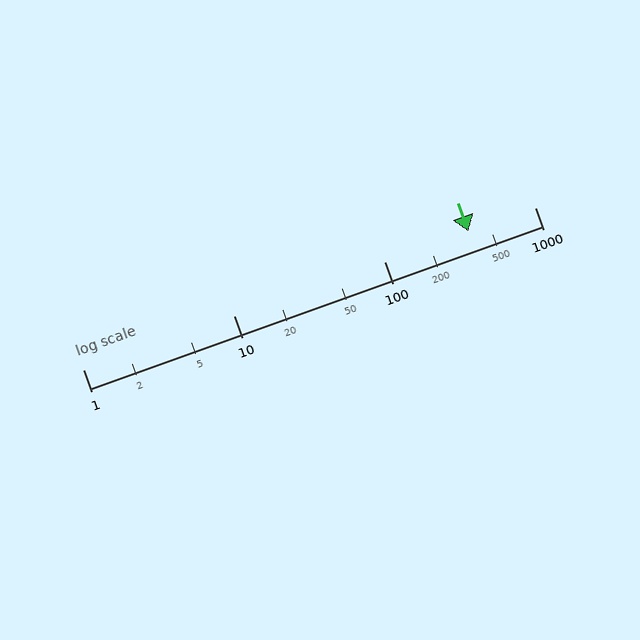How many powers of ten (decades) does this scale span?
The scale spans 3 decades, from 1 to 1000.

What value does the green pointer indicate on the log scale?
The pointer indicates approximately 360.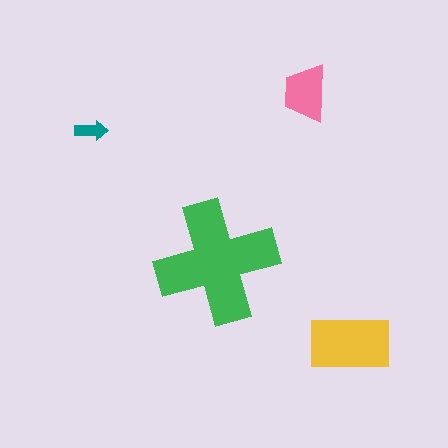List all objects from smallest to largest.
The teal arrow, the pink trapezoid, the yellow rectangle, the green cross.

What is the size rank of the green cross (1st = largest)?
1st.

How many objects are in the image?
There are 4 objects in the image.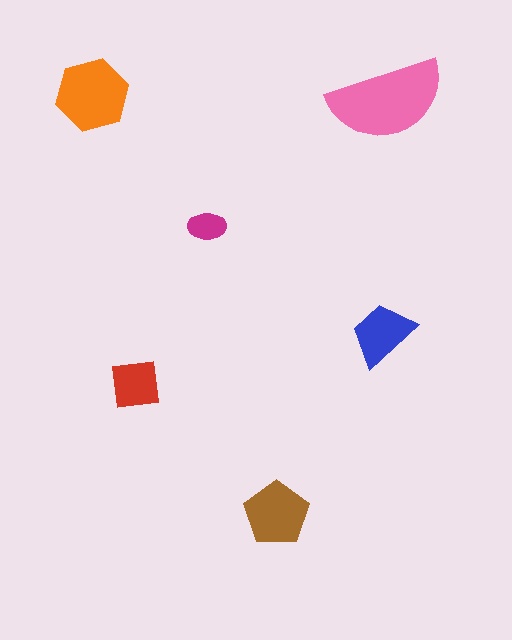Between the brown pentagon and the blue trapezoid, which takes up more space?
The brown pentagon.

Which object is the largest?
The pink semicircle.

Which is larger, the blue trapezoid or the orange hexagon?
The orange hexagon.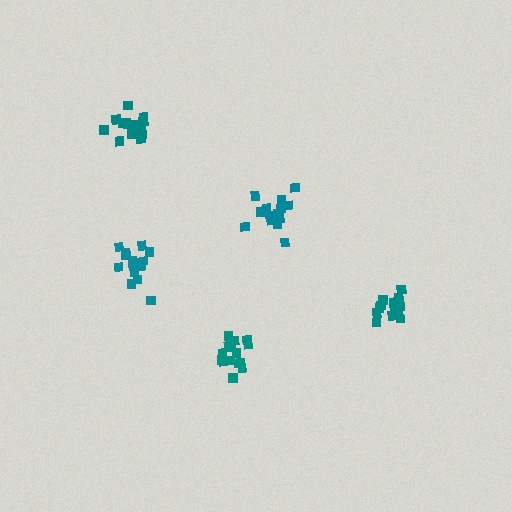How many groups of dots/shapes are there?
There are 5 groups.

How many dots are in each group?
Group 1: 17 dots, Group 2: 17 dots, Group 3: 17 dots, Group 4: 16 dots, Group 5: 17 dots (84 total).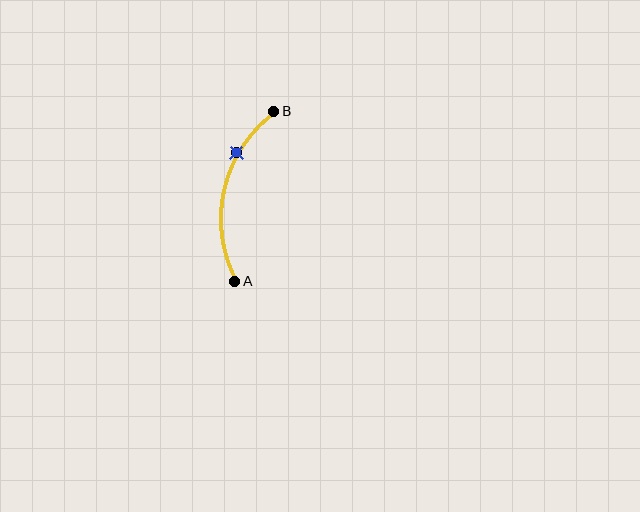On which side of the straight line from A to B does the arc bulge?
The arc bulges to the left of the straight line connecting A and B.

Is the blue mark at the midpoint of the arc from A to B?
No. The blue mark lies on the arc but is closer to endpoint B. The arc midpoint would be at the point on the curve equidistant along the arc from both A and B.